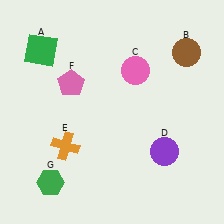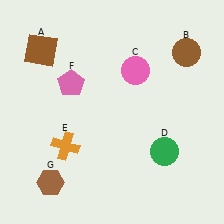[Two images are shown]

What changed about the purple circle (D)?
In Image 1, D is purple. In Image 2, it changed to green.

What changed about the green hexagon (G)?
In Image 1, G is green. In Image 2, it changed to brown.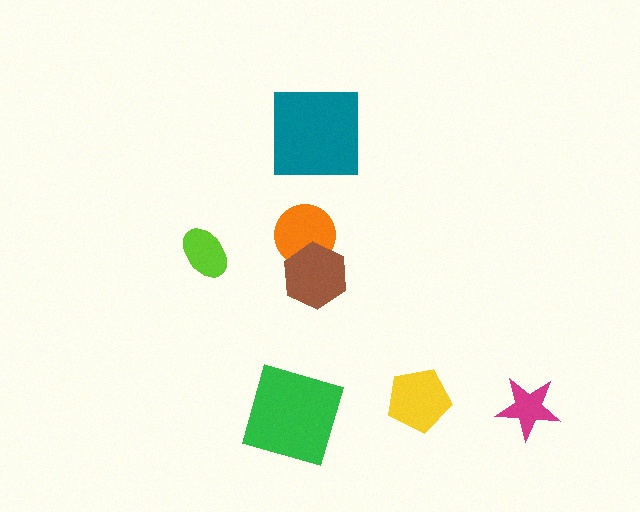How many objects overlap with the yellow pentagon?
0 objects overlap with the yellow pentagon.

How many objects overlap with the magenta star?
0 objects overlap with the magenta star.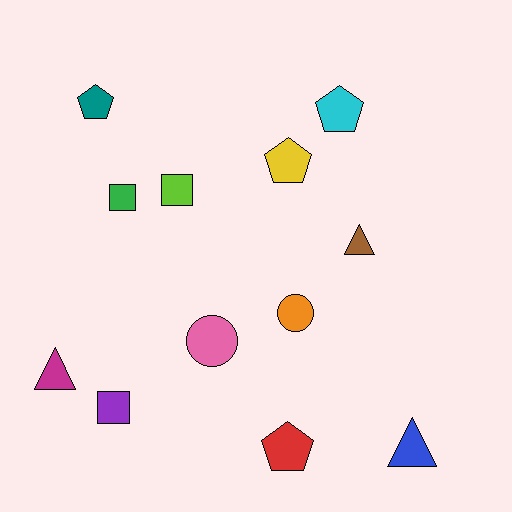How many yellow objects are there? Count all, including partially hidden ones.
There is 1 yellow object.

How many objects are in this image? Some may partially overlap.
There are 12 objects.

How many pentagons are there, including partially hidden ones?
There are 4 pentagons.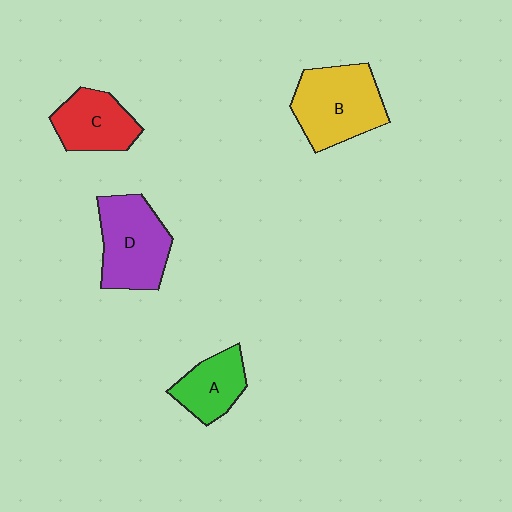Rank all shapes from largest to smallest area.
From largest to smallest: B (yellow), D (purple), C (red), A (green).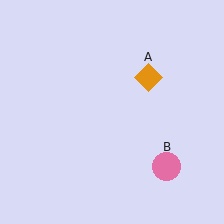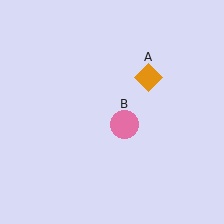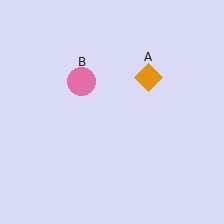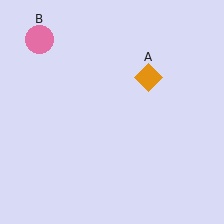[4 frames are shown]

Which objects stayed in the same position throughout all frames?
Orange diamond (object A) remained stationary.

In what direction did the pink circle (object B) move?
The pink circle (object B) moved up and to the left.